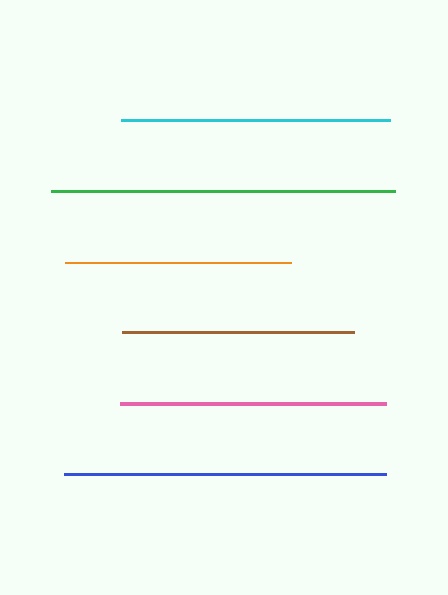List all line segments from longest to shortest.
From longest to shortest: green, blue, cyan, pink, brown, orange.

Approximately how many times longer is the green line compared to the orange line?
The green line is approximately 1.5 times the length of the orange line.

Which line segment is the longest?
The green line is the longest at approximately 345 pixels.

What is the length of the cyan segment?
The cyan segment is approximately 268 pixels long.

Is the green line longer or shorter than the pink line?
The green line is longer than the pink line.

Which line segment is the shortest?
The orange line is the shortest at approximately 226 pixels.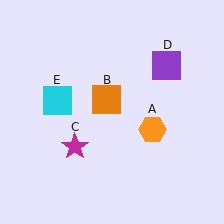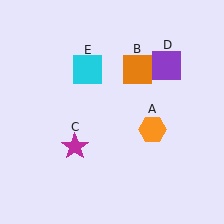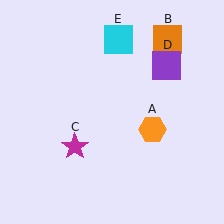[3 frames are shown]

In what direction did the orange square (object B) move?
The orange square (object B) moved up and to the right.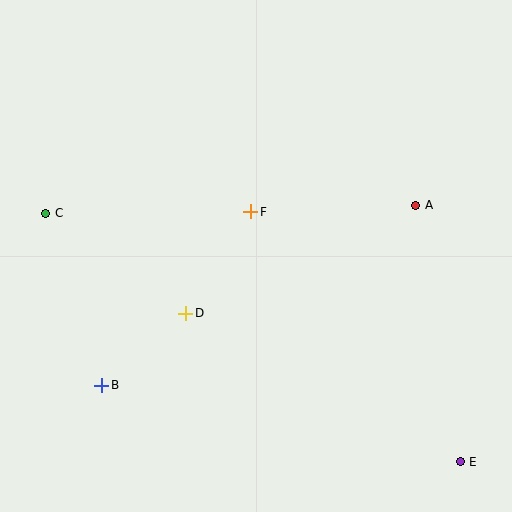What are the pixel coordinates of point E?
Point E is at (460, 462).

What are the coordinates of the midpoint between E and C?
The midpoint between E and C is at (253, 337).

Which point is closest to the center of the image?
Point F at (251, 212) is closest to the center.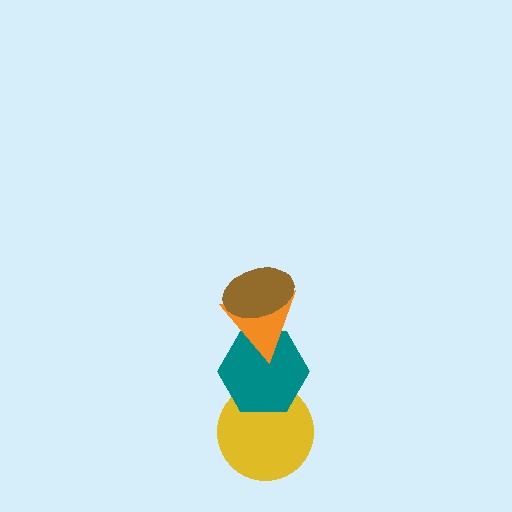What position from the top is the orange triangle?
The orange triangle is 2nd from the top.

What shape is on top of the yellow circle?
The teal hexagon is on top of the yellow circle.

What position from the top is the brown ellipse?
The brown ellipse is 1st from the top.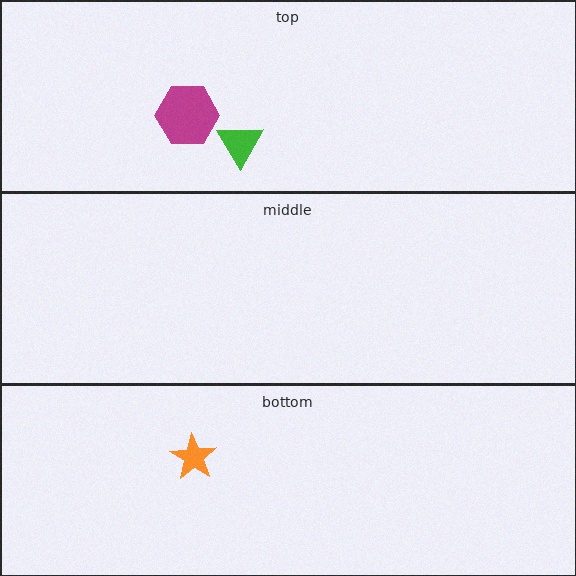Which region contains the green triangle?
The top region.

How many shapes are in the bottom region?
1.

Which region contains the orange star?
The bottom region.